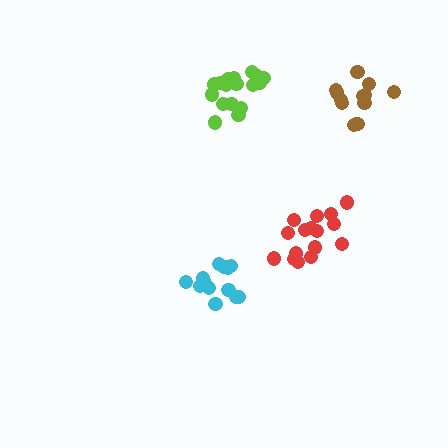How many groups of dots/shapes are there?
There are 4 groups.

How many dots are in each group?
Group 1: 19 dots, Group 2: 13 dots, Group 3: 13 dots, Group 4: 16 dots (61 total).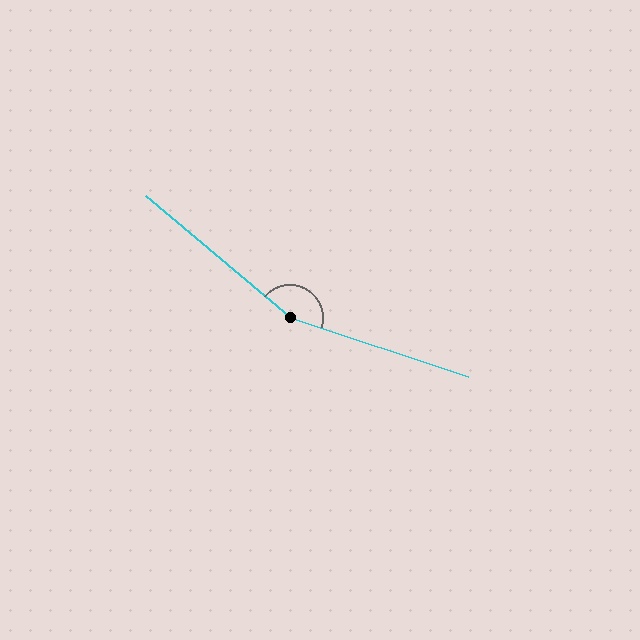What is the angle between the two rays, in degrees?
Approximately 158 degrees.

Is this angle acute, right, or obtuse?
It is obtuse.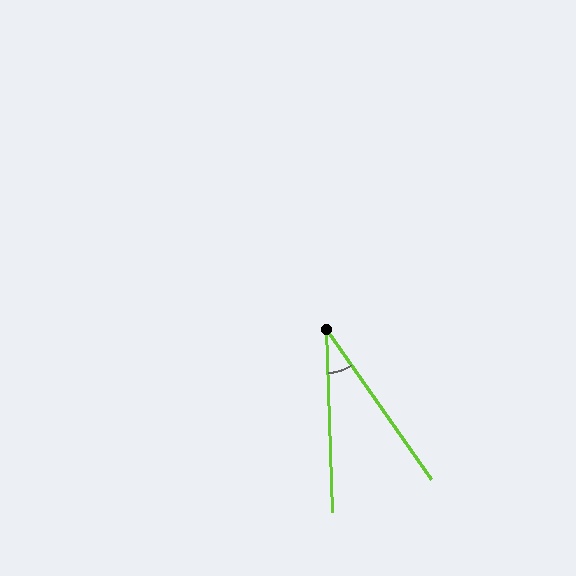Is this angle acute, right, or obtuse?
It is acute.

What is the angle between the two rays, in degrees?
Approximately 33 degrees.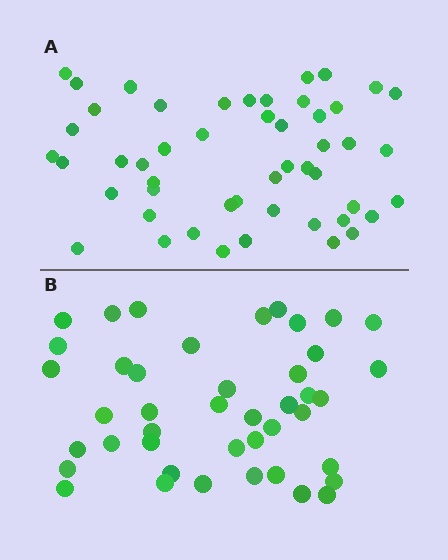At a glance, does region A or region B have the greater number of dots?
Region A (the top region) has more dots.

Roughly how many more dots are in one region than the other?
Region A has roughly 8 or so more dots than region B.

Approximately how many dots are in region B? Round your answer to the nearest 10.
About 40 dots. (The exact count is 43, which rounds to 40.)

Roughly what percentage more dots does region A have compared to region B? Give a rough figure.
About 15% more.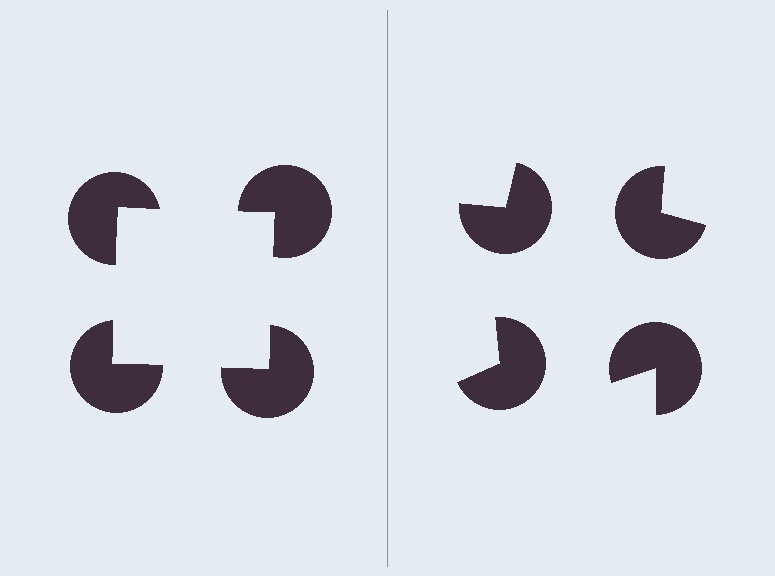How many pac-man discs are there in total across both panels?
8 — 4 on each side.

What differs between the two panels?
The pac-man discs are positioned identically on both sides; only the wedge orientations differ. On the left they align to a square; on the right they are misaligned.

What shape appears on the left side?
An illusory square.